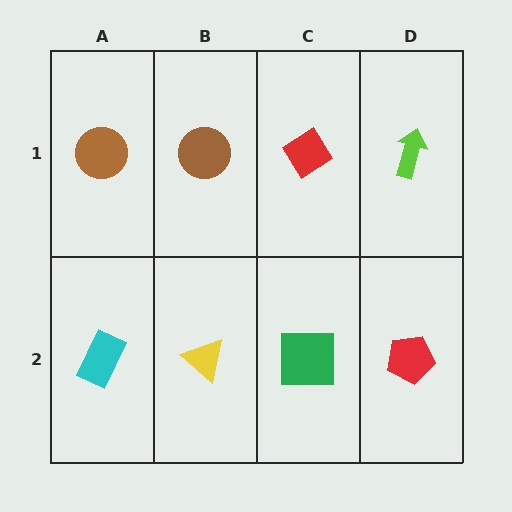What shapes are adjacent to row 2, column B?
A brown circle (row 1, column B), a cyan rectangle (row 2, column A), a green square (row 2, column C).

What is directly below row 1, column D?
A red pentagon.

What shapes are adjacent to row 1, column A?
A cyan rectangle (row 2, column A), a brown circle (row 1, column B).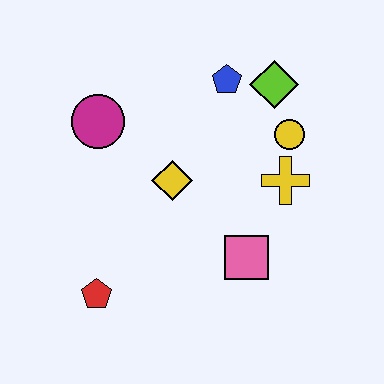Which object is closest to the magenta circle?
The yellow diamond is closest to the magenta circle.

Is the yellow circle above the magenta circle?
No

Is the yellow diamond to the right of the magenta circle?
Yes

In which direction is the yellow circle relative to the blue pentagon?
The yellow circle is to the right of the blue pentagon.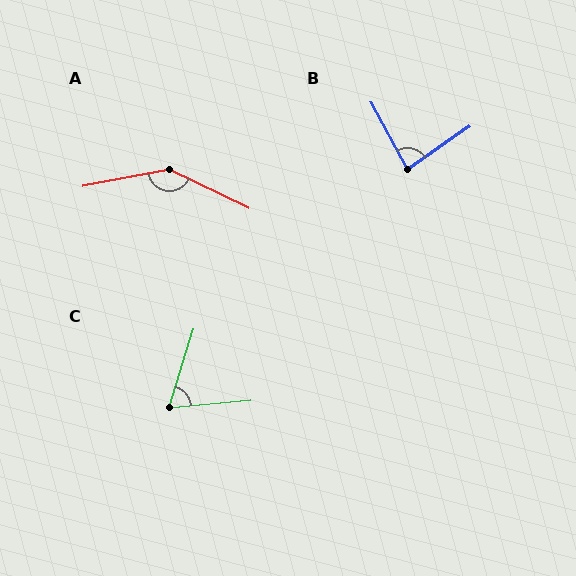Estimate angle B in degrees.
Approximately 84 degrees.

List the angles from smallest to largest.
C (68°), B (84°), A (143°).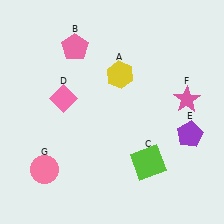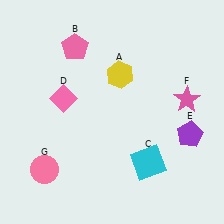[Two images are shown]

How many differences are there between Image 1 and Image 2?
There is 1 difference between the two images.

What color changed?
The square (C) changed from lime in Image 1 to cyan in Image 2.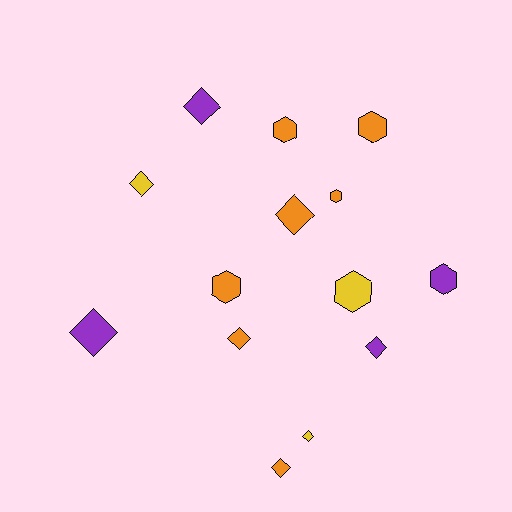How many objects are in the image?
There are 14 objects.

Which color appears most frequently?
Orange, with 7 objects.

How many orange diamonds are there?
There are 3 orange diamonds.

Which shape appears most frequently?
Diamond, with 8 objects.